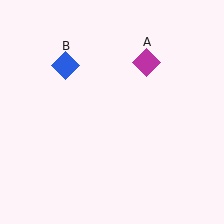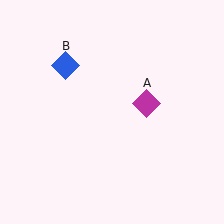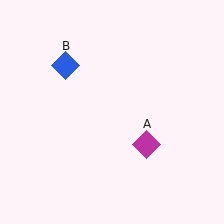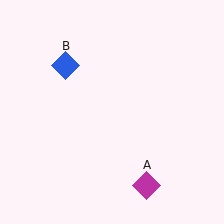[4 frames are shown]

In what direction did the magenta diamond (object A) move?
The magenta diamond (object A) moved down.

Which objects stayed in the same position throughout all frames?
Blue diamond (object B) remained stationary.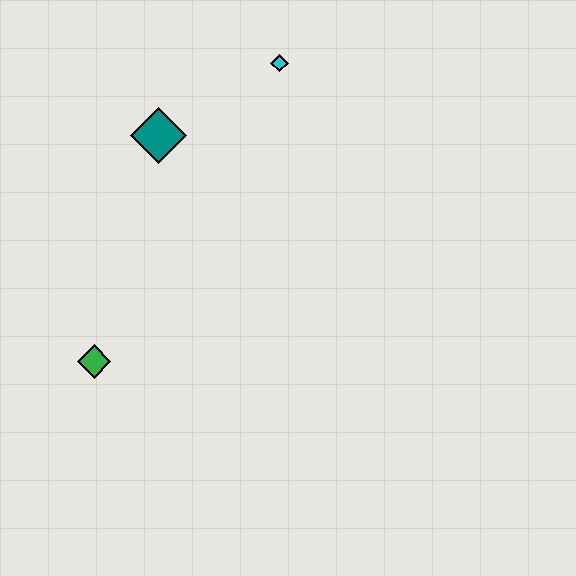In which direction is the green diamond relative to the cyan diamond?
The green diamond is below the cyan diamond.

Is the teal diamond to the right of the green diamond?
Yes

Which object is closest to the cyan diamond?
The teal diamond is closest to the cyan diamond.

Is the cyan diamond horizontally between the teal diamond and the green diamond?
No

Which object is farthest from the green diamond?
The cyan diamond is farthest from the green diamond.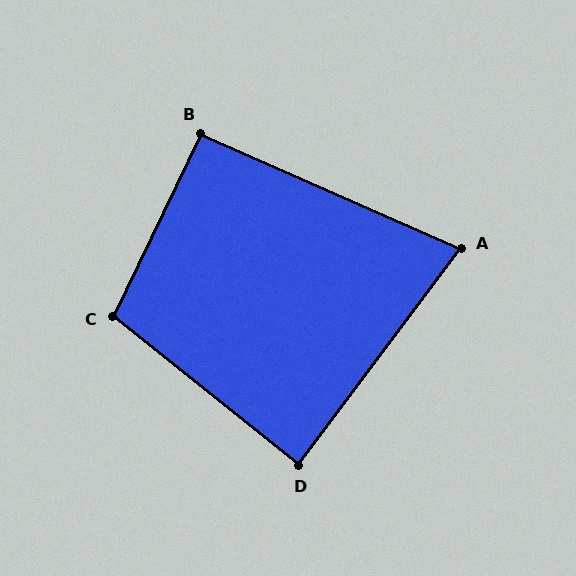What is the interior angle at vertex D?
Approximately 88 degrees (approximately right).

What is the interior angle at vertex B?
Approximately 92 degrees (approximately right).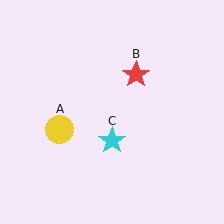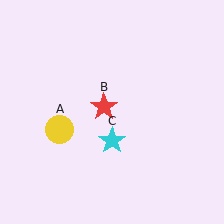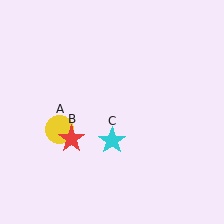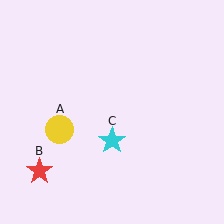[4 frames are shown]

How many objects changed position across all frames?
1 object changed position: red star (object B).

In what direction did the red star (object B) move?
The red star (object B) moved down and to the left.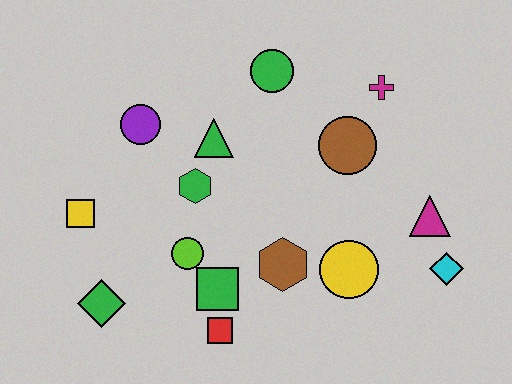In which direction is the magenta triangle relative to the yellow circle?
The magenta triangle is to the right of the yellow circle.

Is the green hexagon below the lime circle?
No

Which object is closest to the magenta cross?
The brown circle is closest to the magenta cross.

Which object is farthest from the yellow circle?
The yellow square is farthest from the yellow circle.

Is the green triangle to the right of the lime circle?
Yes